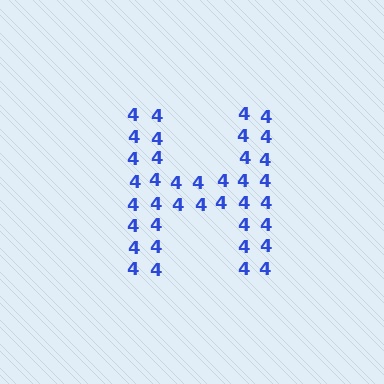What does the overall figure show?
The overall figure shows the letter H.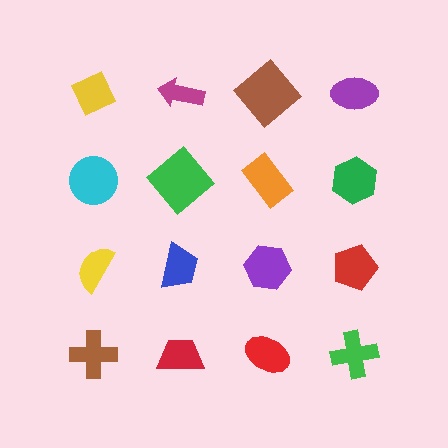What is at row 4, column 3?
A red ellipse.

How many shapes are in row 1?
4 shapes.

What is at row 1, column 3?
A brown diamond.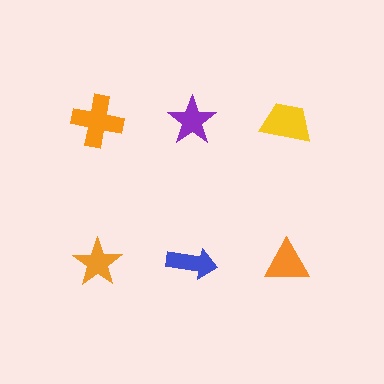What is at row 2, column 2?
A blue arrow.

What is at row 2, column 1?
An orange star.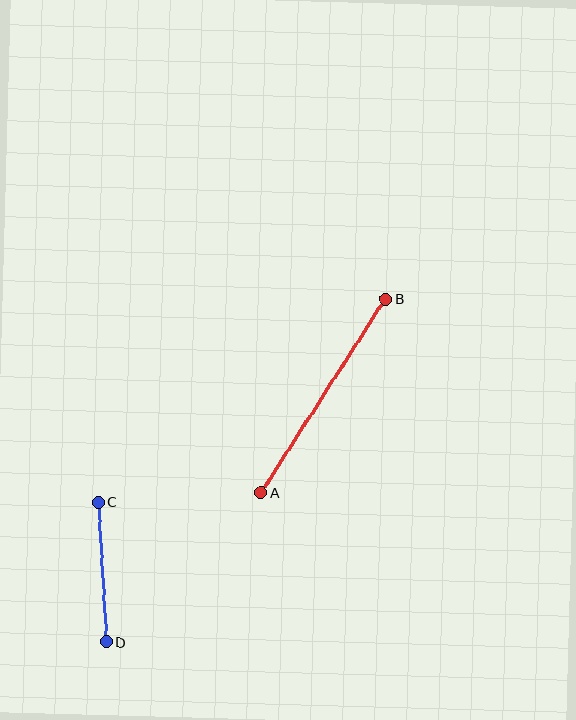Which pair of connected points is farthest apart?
Points A and B are farthest apart.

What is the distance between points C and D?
The distance is approximately 140 pixels.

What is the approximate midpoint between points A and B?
The midpoint is at approximately (323, 396) pixels.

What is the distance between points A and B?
The distance is approximately 230 pixels.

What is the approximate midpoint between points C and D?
The midpoint is at approximately (103, 572) pixels.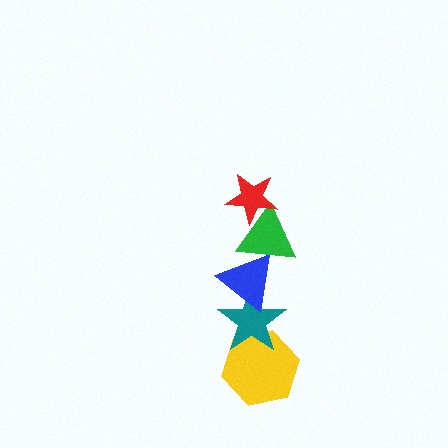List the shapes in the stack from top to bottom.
From top to bottom: the red star, the green triangle, the blue triangle, the teal star, the yellow hexagon.